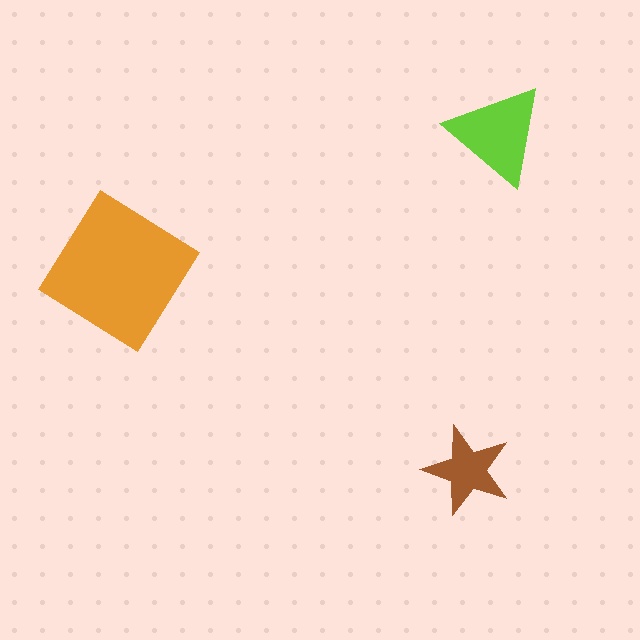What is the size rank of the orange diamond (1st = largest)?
1st.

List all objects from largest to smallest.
The orange diamond, the lime triangle, the brown star.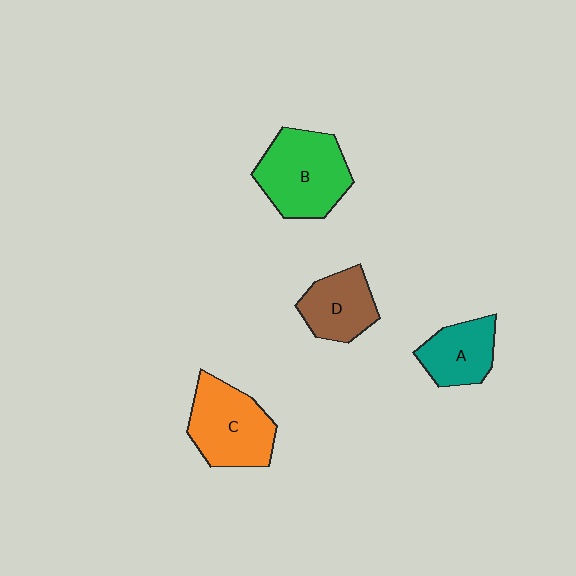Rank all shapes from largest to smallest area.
From largest to smallest: B (green), C (orange), D (brown), A (teal).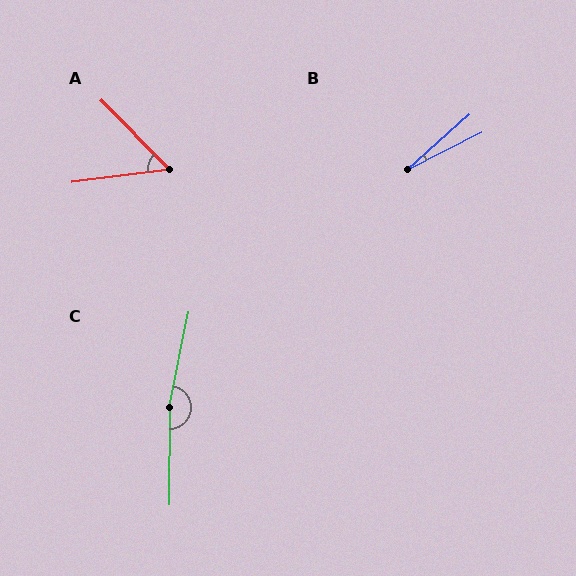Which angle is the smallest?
B, at approximately 15 degrees.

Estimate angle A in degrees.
Approximately 53 degrees.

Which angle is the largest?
C, at approximately 169 degrees.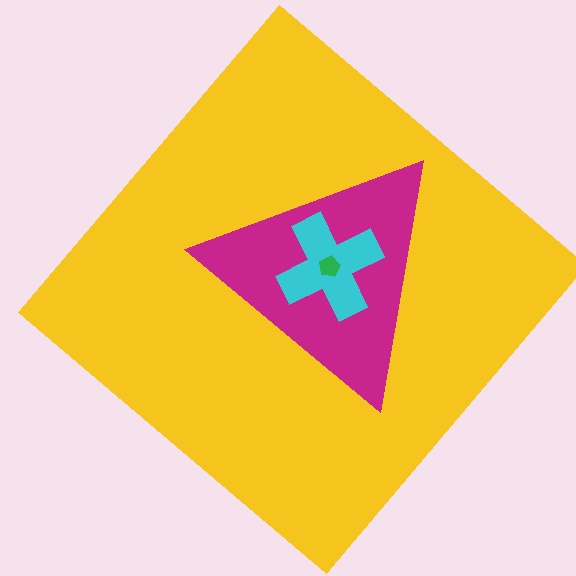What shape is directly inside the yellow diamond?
The magenta triangle.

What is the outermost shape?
The yellow diamond.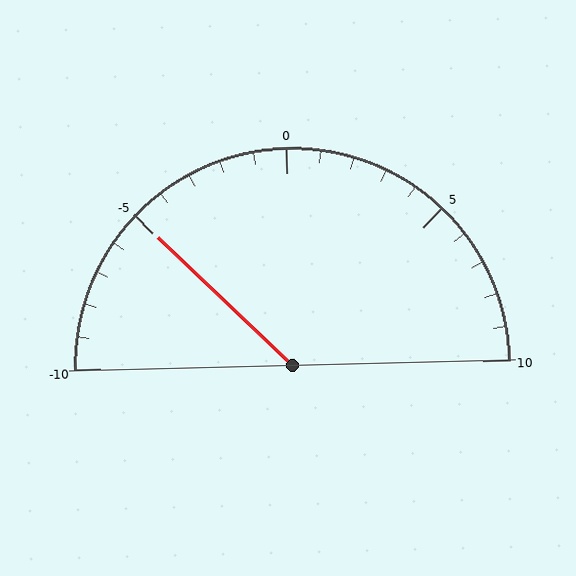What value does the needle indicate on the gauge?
The needle indicates approximately -5.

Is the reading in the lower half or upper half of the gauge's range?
The reading is in the lower half of the range (-10 to 10).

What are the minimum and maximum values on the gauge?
The gauge ranges from -10 to 10.